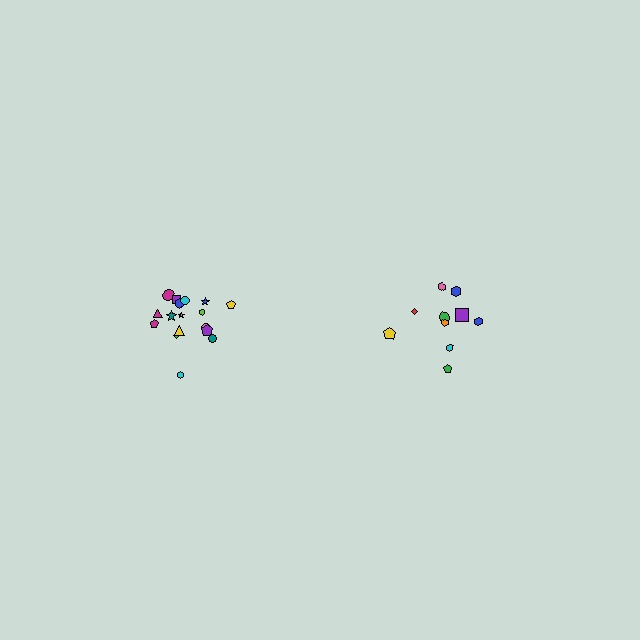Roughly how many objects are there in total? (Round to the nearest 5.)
Roughly 30 objects in total.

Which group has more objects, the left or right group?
The left group.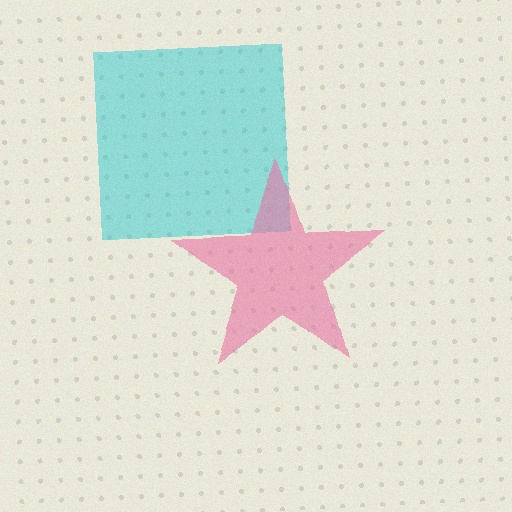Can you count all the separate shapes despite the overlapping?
Yes, there are 2 separate shapes.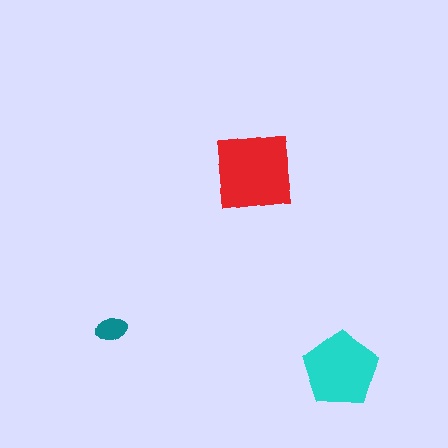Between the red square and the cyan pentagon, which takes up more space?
The red square.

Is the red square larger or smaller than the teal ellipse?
Larger.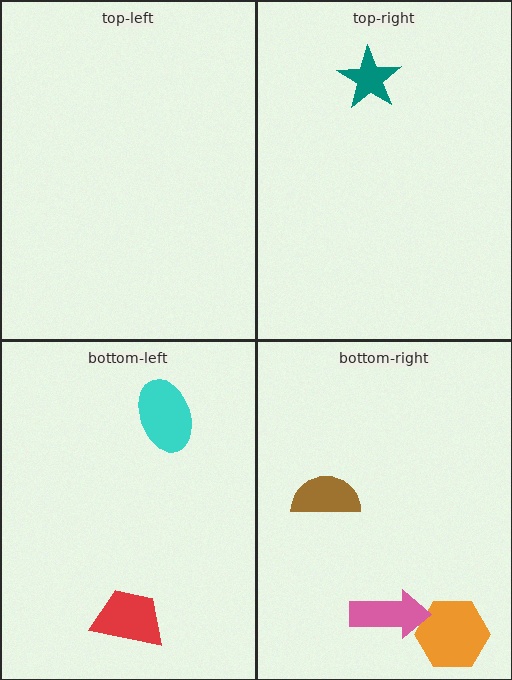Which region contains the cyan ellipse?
The bottom-left region.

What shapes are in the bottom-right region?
The orange hexagon, the brown semicircle, the pink arrow.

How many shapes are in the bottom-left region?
2.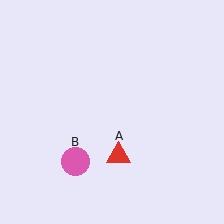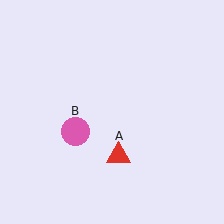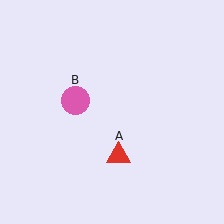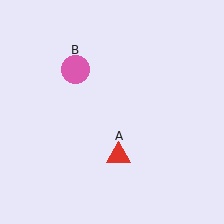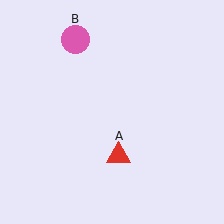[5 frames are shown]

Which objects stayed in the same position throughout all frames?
Red triangle (object A) remained stationary.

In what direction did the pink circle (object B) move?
The pink circle (object B) moved up.